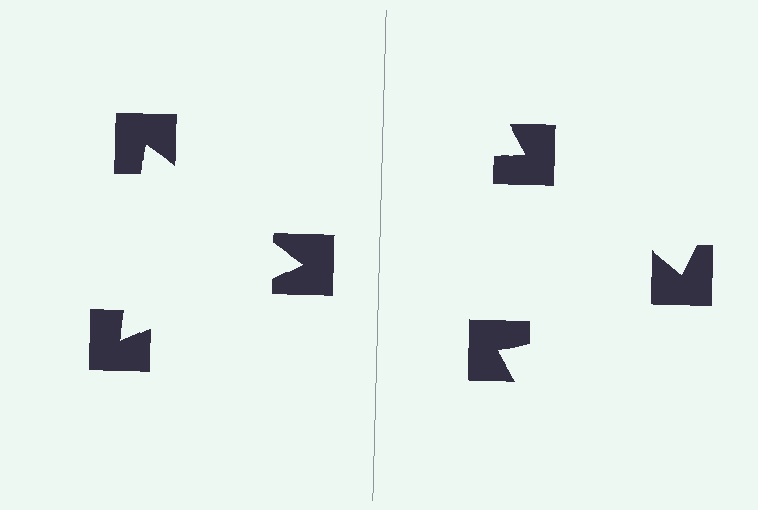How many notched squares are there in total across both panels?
6 — 3 on each side.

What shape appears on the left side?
An illusory triangle.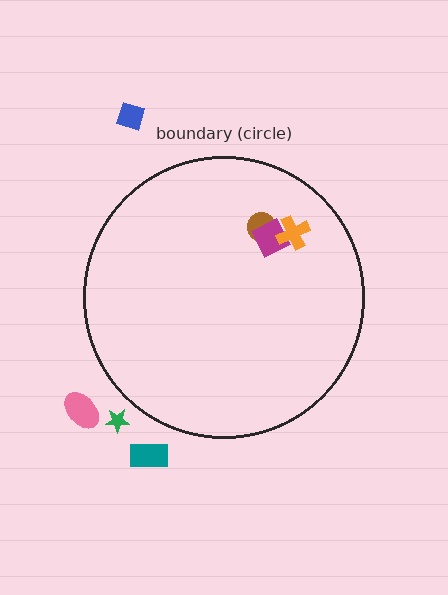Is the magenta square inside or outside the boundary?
Inside.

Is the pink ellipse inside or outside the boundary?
Outside.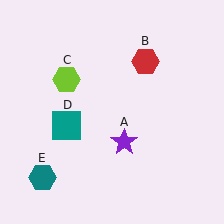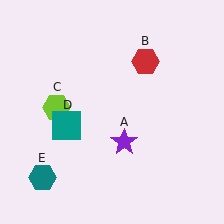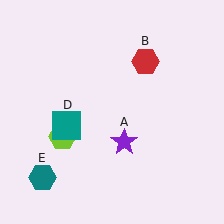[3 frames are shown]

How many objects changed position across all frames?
1 object changed position: lime hexagon (object C).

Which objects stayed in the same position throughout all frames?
Purple star (object A) and red hexagon (object B) and teal square (object D) and teal hexagon (object E) remained stationary.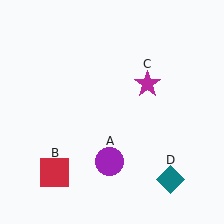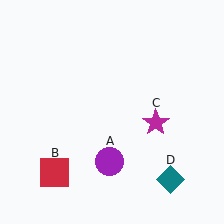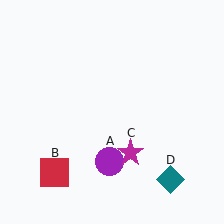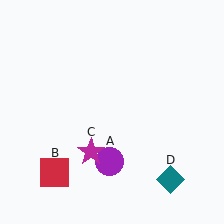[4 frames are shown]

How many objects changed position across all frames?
1 object changed position: magenta star (object C).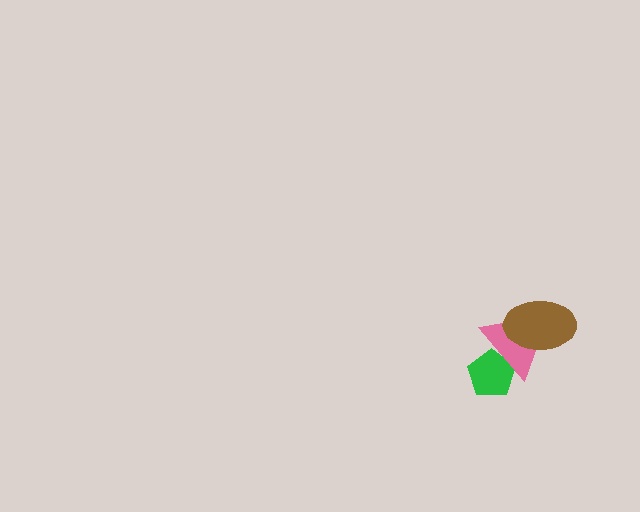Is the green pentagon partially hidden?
Yes, it is partially covered by another shape.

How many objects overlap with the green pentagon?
1 object overlaps with the green pentagon.